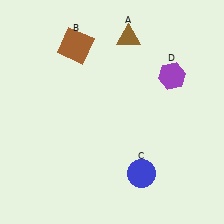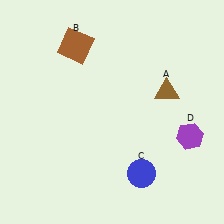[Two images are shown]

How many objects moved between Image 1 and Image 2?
2 objects moved between the two images.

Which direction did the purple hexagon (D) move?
The purple hexagon (D) moved down.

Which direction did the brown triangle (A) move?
The brown triangle (A) moved down.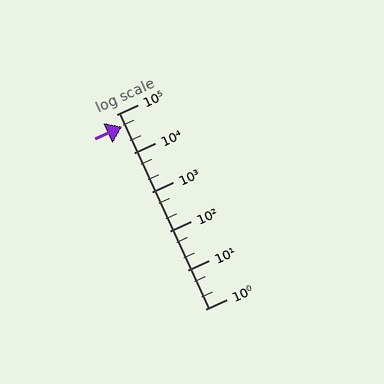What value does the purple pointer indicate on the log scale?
The pointer indicates approximately 48000.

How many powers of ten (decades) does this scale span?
The scale spans 5 decades, from 1 to 100000.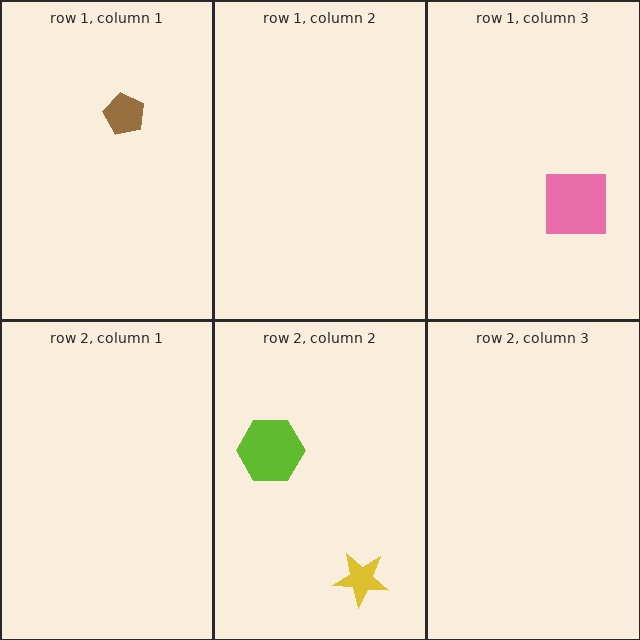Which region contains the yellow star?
The row 2, column 2 region.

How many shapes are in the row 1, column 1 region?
1.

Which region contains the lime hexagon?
The row 2, column 2 region.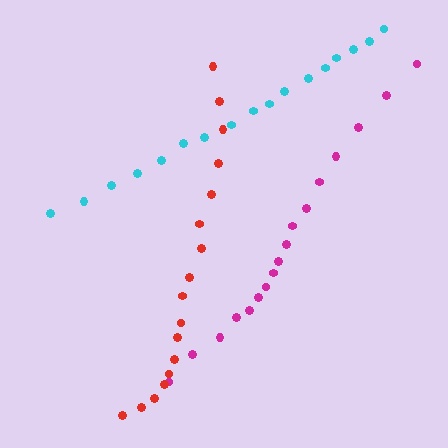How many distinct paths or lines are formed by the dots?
There are 3 distinct paths.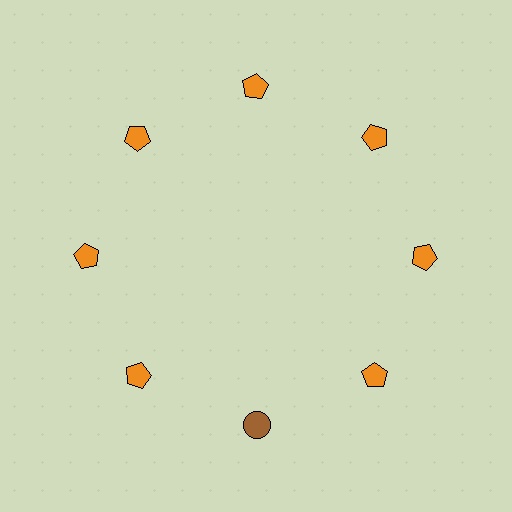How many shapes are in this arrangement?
There are 8 shapes arranged in a ring pattern.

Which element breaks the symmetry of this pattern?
The brown circle at roughly the 6 o'clock position breaks the symmetry. All other shapes are orange pentagons.